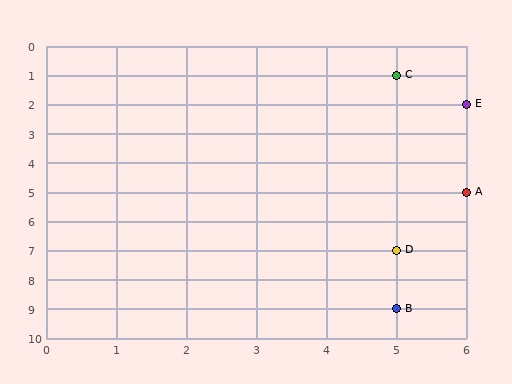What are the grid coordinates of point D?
Point D is at grid coordinates (5, 7).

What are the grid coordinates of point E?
Point E is at grid coordinates (6, 2).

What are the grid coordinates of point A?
Point A is at grid coordinates (6, 5).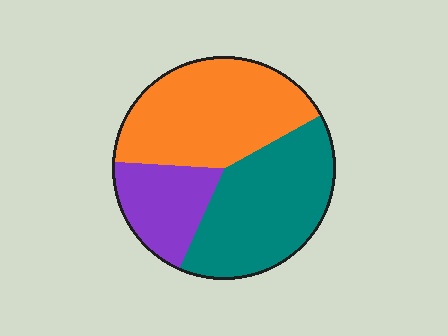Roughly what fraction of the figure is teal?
Teal covers around 40% of the figure.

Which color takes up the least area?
Purple, at roughly 20%.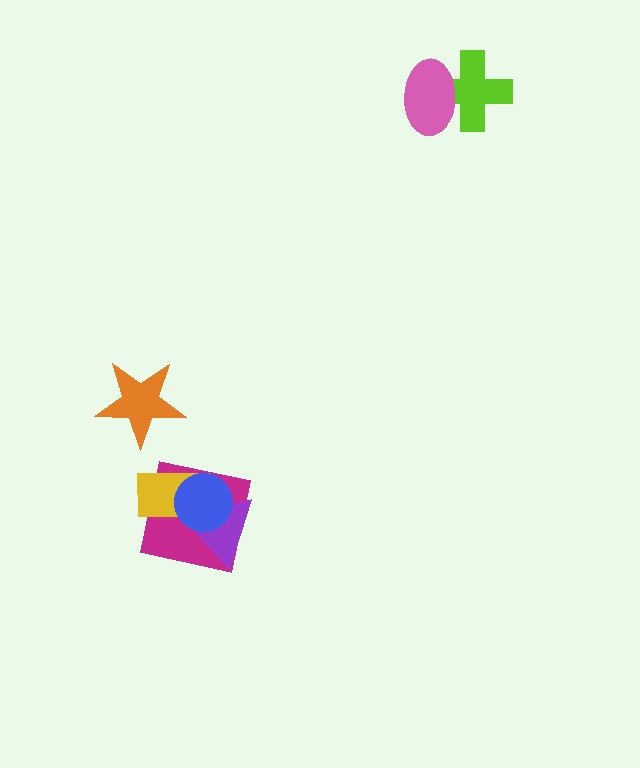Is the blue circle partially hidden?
No, no other shape covers it.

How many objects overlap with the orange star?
0 objects overlap with the orange star.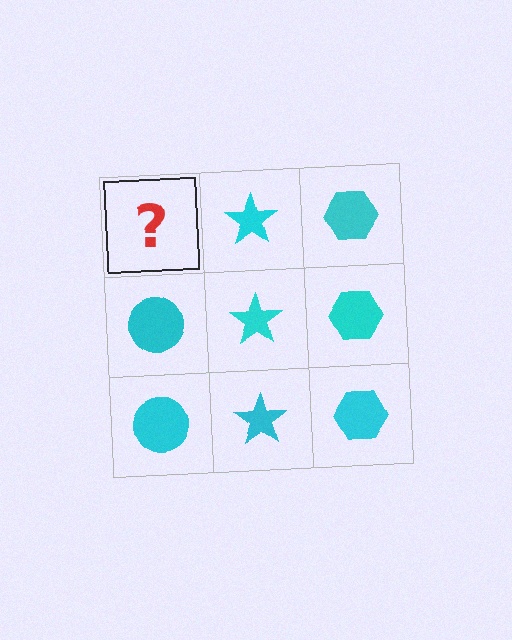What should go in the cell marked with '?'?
The missing cell should contain a cyan circle.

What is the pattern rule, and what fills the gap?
The rule is that each column has a consistent shape. The gap should be filled with a cyan circle.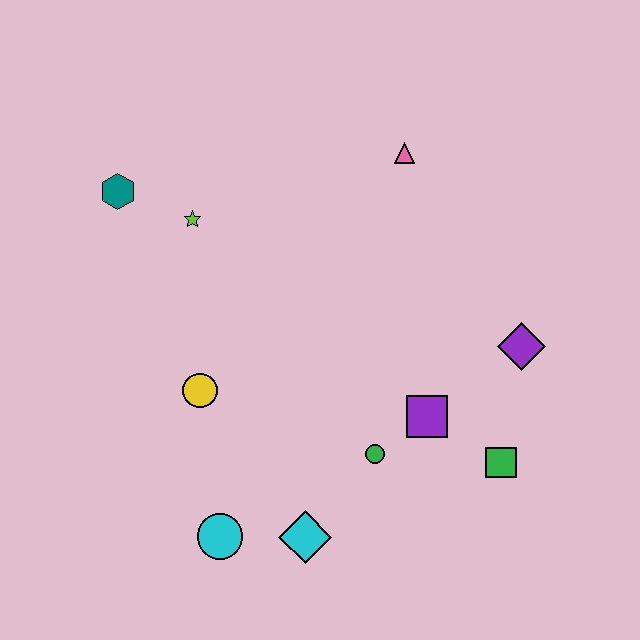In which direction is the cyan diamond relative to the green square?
The cyan diamond is to the left of the green square.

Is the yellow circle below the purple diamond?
Yes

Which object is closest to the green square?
The purple square is closest to the green square.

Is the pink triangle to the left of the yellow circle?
No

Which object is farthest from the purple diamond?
The teal hexagon is farthest from the purple diamond.